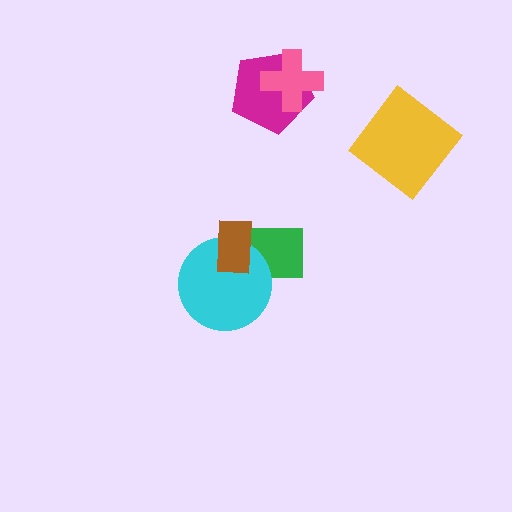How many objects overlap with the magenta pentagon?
1 object overlaps with the magenta pentagon.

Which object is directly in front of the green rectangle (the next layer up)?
The cyan circle is directly in front of the green rectangle.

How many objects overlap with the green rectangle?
2 objects overlap with the green rectangle.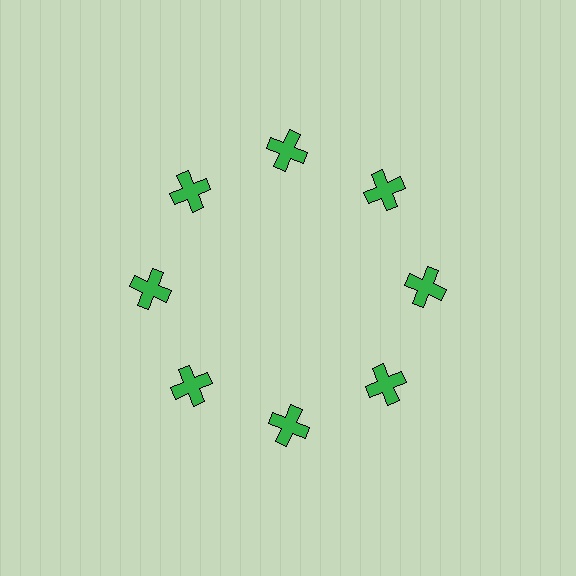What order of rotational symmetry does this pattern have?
This pattern has 8-fold rotational symmetry.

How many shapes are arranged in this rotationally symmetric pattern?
There are 8 shapes, arranged in 8 groups of 1.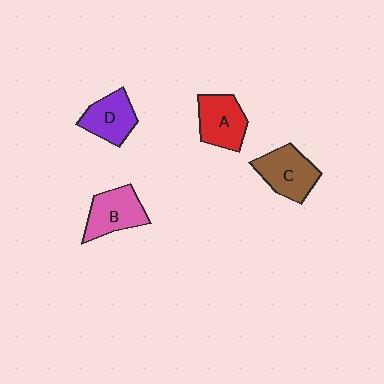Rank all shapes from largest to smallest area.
From largest to smallest: C (brown), B (pink), A (red), D (purple).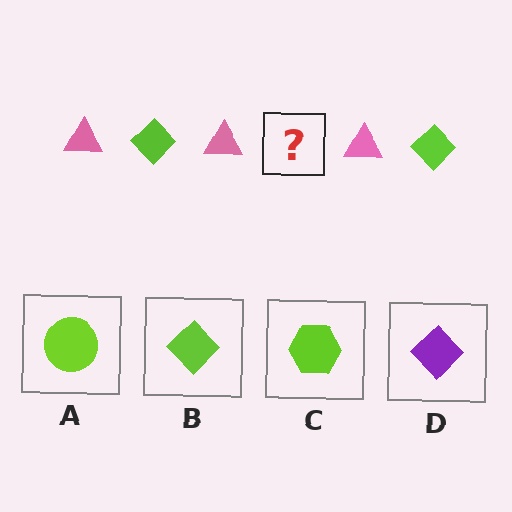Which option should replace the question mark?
Option B.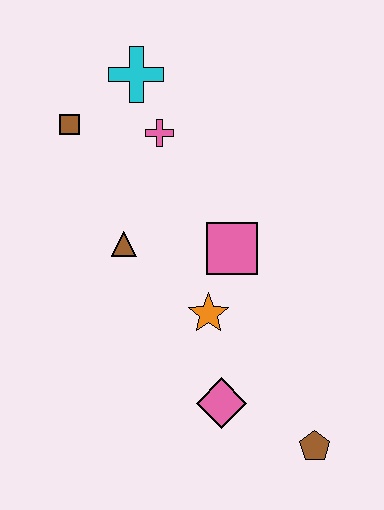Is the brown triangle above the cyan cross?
No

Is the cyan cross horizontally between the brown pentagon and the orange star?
No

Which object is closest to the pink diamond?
The orange star is closest to the pink diamond.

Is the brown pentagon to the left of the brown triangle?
No